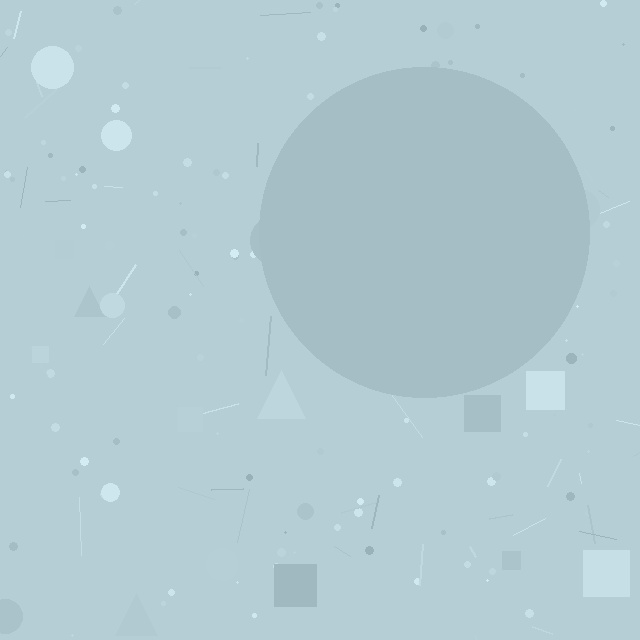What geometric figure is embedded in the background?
A circle is embedded in the background.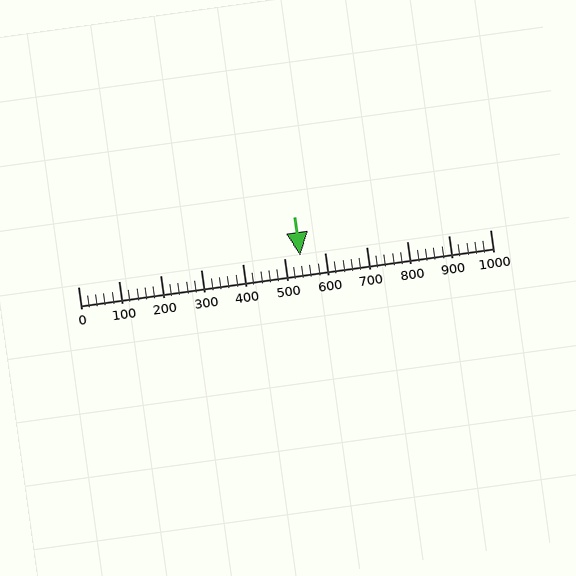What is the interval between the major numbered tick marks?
The major tick marks are spaced 100 units apart.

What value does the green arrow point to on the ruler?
The green arrow points to approximately 540.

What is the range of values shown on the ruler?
The ruler shows values from 0 to 1000.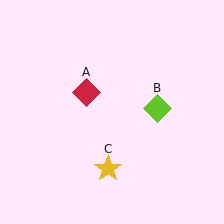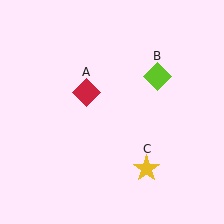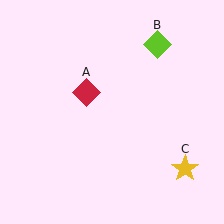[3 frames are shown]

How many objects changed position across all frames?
2 objects changed position: lime diamond (object B), yellow star (object C).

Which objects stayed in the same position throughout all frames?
Red diamond (object A) remained stationary.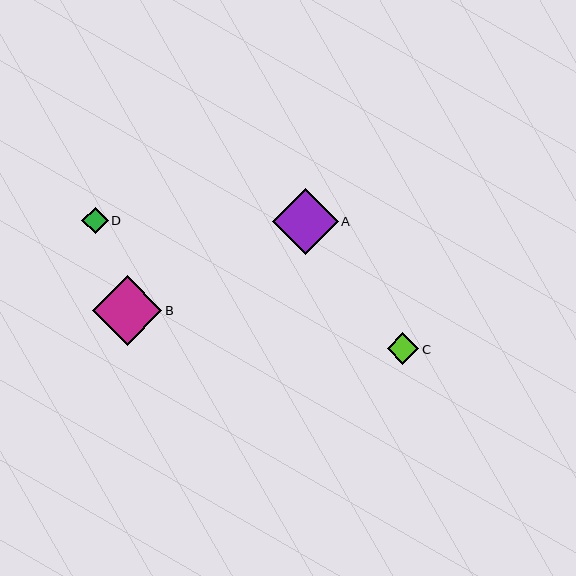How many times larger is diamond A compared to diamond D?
Diamond A is approximately 2.5 times the size of diamond D.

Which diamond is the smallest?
Diamond D is the smallest with a size of approximately 27 pixels.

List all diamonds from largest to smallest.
From largest to smallest: B, A, C, D.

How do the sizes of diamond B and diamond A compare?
Diamond B and diamond A are approximately the same size.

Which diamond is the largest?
Diamond B is the largest with a size of approximately 70 pixels.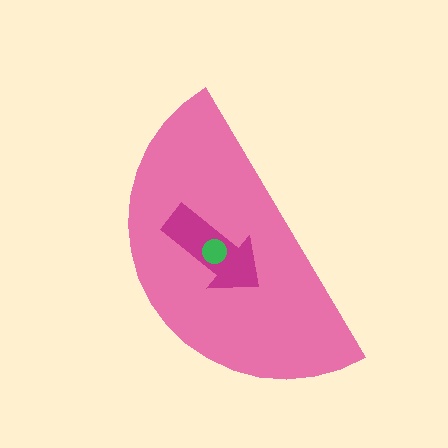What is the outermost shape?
The pink semicircle.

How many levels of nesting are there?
3.